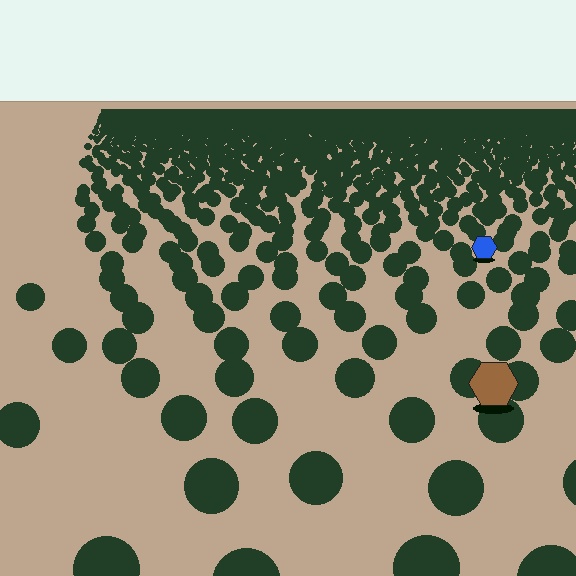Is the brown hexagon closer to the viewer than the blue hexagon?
Yes. The brown hexagon is closer — you can tell from the texture gradient: the ground texture is coarser near it.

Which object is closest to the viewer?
The brown hexagon is closest. The texture marks near it are larger and more spread out.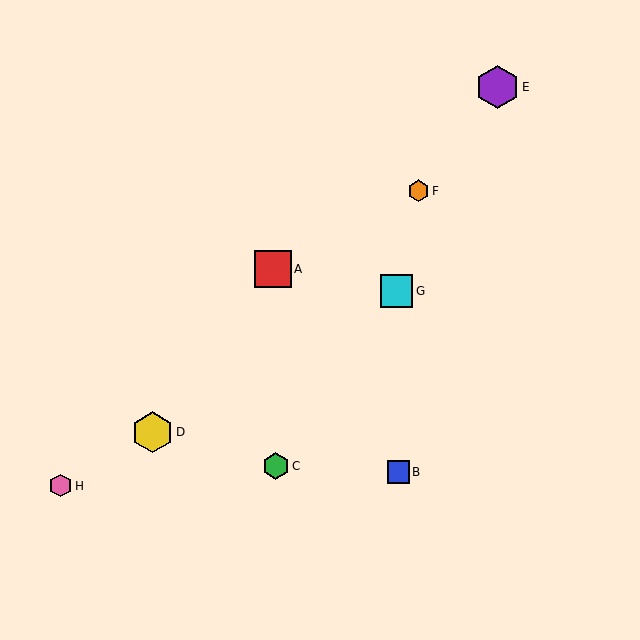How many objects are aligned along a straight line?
3 objects (D, G, H) are aligned along a straight line.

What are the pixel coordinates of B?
Object B is at (398, 472).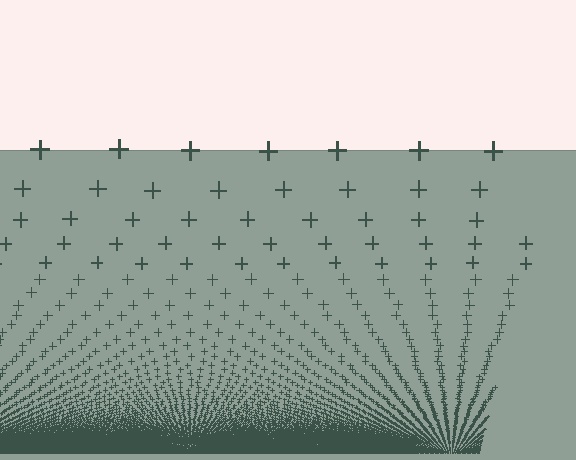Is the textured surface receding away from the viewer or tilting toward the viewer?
The surface appears to tilt toward the viewer. Texture elements get larger and sparser toward the top.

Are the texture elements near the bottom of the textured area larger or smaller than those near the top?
Smaller. The gradient is inverted — elements near the bottom are smaller and denser.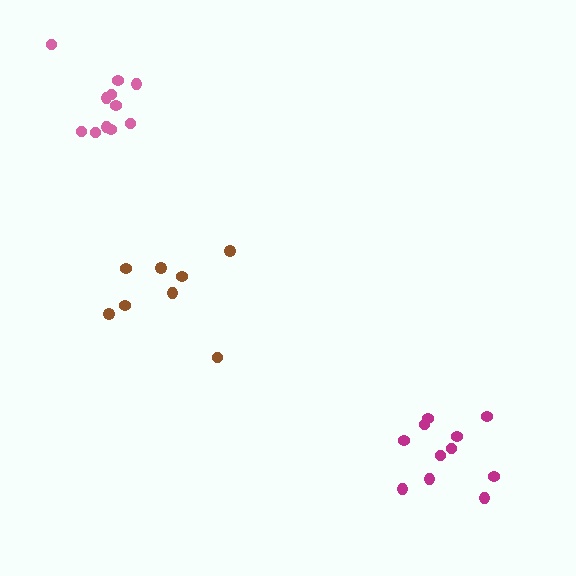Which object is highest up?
The pink cluster is topmost.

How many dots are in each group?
Group 1: 11 dots, Group 2: 8 dots, Group 3: 11 dots (30 total).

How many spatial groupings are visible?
There are 3 spatial groupings.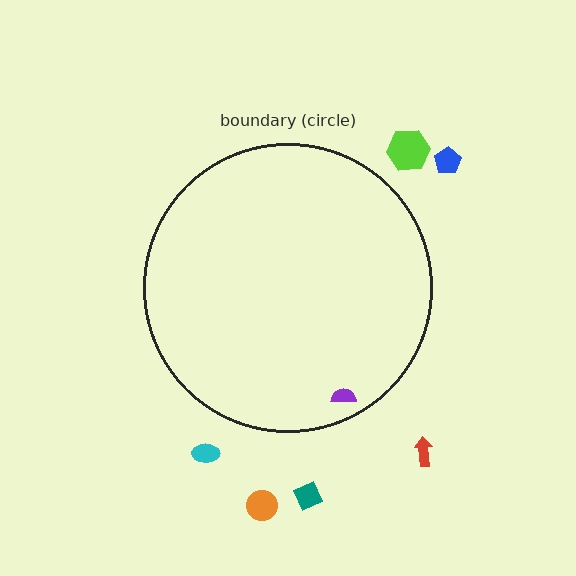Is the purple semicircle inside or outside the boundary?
Inside.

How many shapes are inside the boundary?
1 inside, 6 outside.